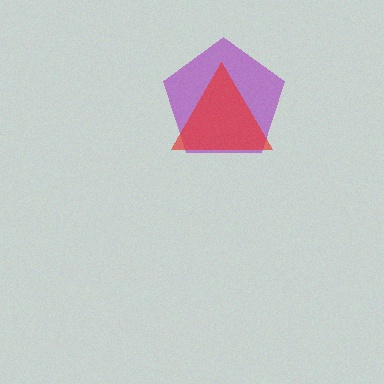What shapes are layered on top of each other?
The layered shapes are: a purple pentagon, a red triangle.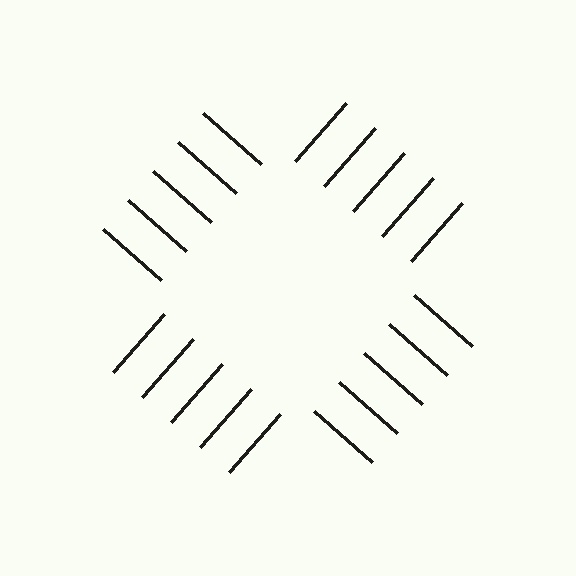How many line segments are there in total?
20 — 5 along each of the 4 edges.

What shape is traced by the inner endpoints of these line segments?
An illusory square — the line segments terminate on its edges but no continuous stroke is drawn.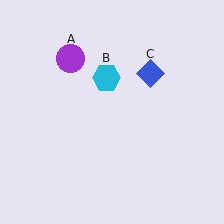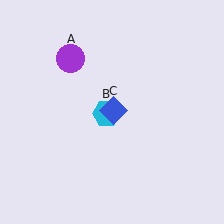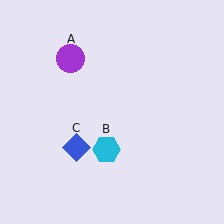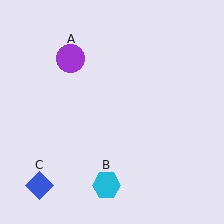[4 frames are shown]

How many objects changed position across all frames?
2 objects changed position: cyan hexagon (object B), blue diamond (object C).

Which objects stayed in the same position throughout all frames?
Purple circle (object A) remained stationary.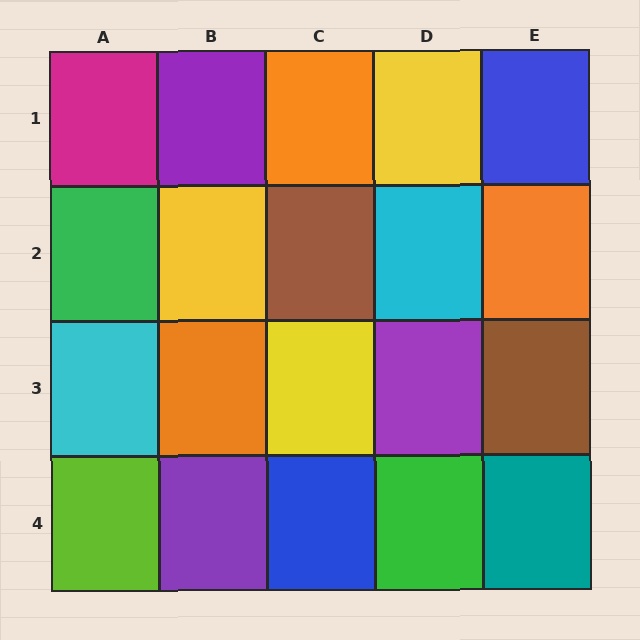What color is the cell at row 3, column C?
Yellow.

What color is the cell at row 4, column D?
Green.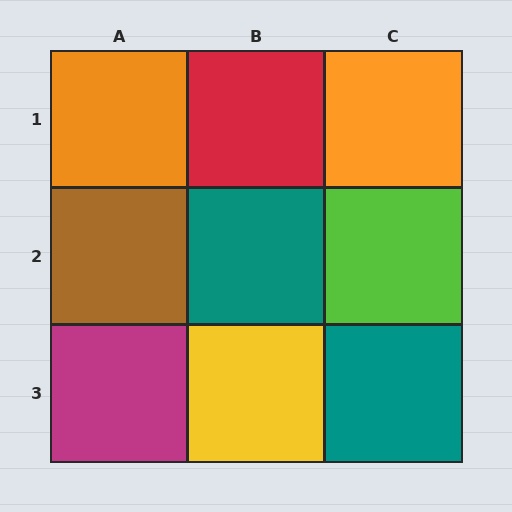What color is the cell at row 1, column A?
Orange.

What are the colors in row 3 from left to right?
Magenta, yellow, teal.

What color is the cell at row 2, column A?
Brown.